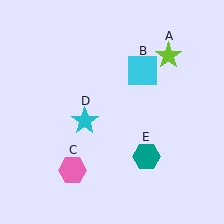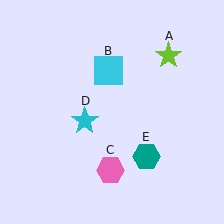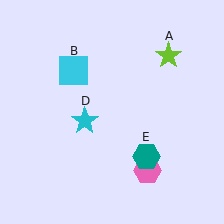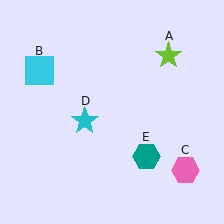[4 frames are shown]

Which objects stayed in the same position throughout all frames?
Lime star (object A) and cyan star (object D) and teal hexagon (object E) remained stationary.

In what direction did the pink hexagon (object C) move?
The pink hexagon (object C) moved right.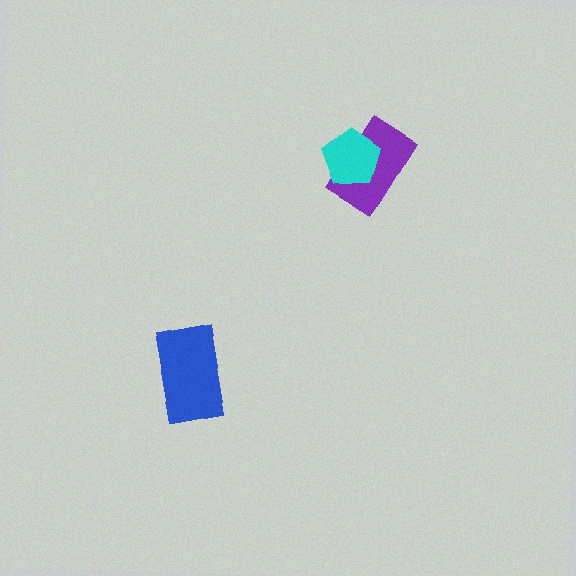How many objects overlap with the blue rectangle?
0 objects overlap with the blue rectangle.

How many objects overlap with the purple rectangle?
1 object overlaps with the purple rectangle.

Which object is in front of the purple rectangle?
The cyan pentagon is in front of the purple rectangle.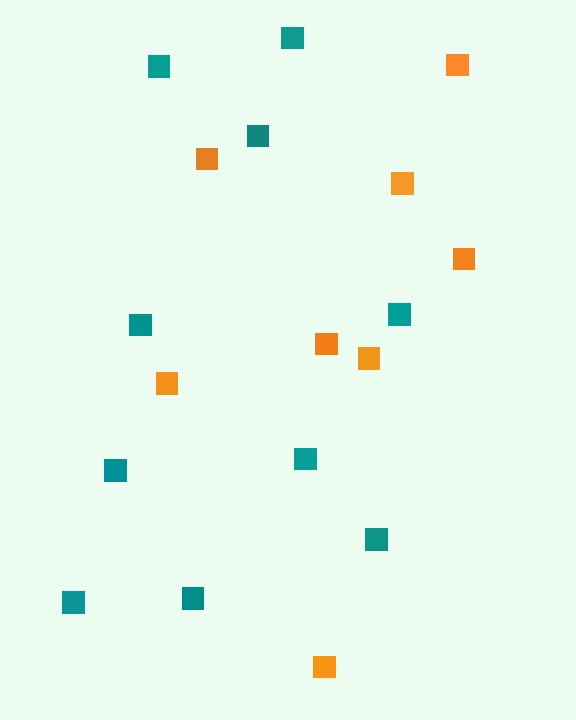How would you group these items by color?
There are 2 groups: one group of teal squares (10) and one group of orange squares (8).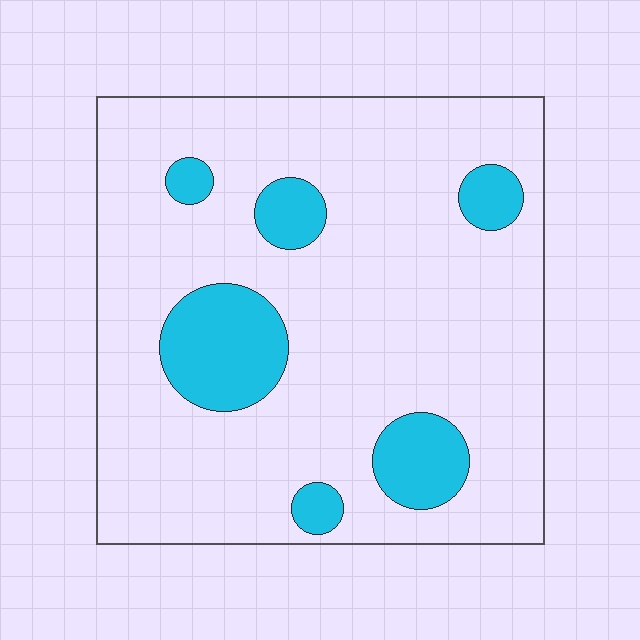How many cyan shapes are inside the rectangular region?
6.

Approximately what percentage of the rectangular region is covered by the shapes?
Approximately 15%.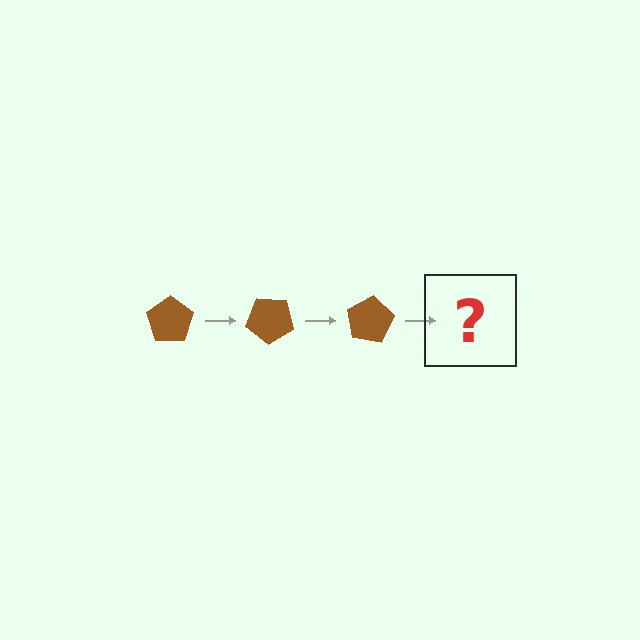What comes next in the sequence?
The next element should be a brown pentagon rotated 120 degrees.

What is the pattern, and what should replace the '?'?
The pattern is that the pentagon rotates 40 degrees each step. The '?' should be a brown pentagon rotated 120 degrees.